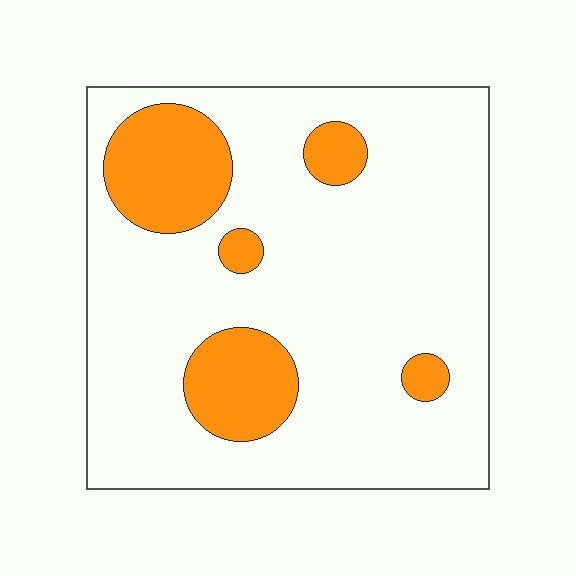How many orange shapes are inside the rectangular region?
5.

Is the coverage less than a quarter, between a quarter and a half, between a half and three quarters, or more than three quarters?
Less than a quarter.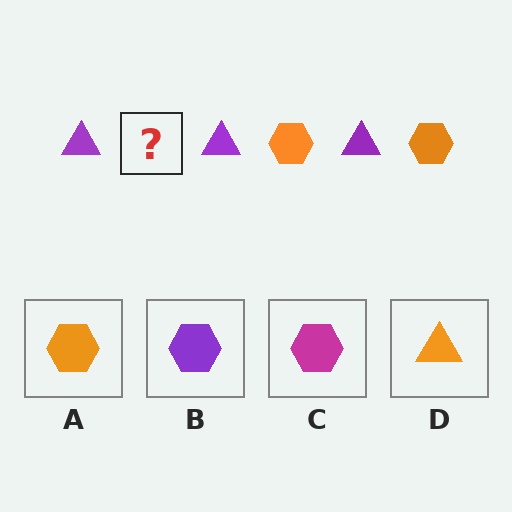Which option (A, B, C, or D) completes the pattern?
A.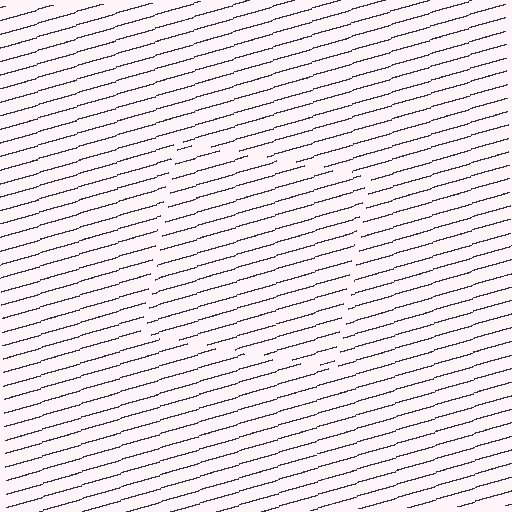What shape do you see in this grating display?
An illusory square. The interior of the shape contains the same grating, shifted by half a period — the contour is defined by the phase discontinuity where line-ends from the inner and outer gratings abut.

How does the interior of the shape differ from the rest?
The interior of the shape contains the same grating, shifted by half a period — the contour is defined by the phase discontinuity where line-ends from the inner and outer gratings abut.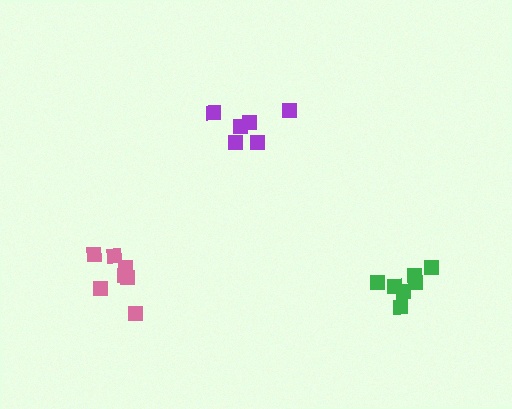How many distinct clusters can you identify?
There are 3 distinct clusters.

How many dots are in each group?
Group 1: 6 dots, Group 2: 7 dots, Group 3: 7 dots (20 total).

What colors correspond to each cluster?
The clusters are colored: purple, green, pink.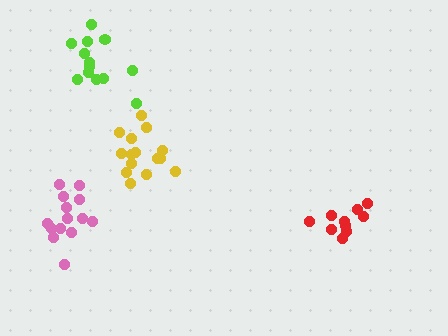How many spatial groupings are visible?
There are 4 spatial groupings.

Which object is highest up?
The lime cluster is topmost.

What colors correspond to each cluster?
The clusters are colored: red, pink, yellow, lime.